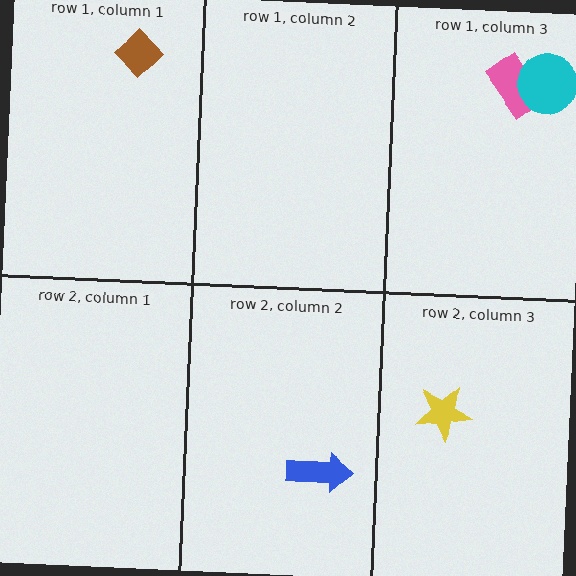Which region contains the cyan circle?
The row 1, column 3 region.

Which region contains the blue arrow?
The row 2, column 2 region.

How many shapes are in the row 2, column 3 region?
1.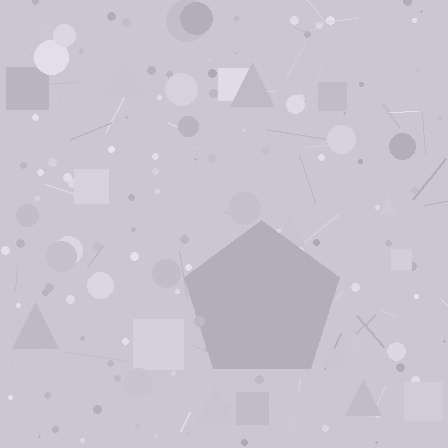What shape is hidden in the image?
A pentagon is hidden in the image.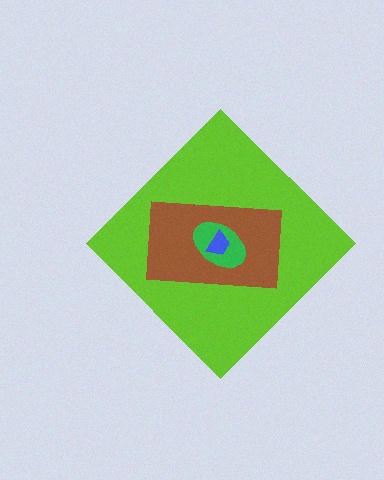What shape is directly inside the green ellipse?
The blue trapezoid.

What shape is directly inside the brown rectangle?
The green ellipse.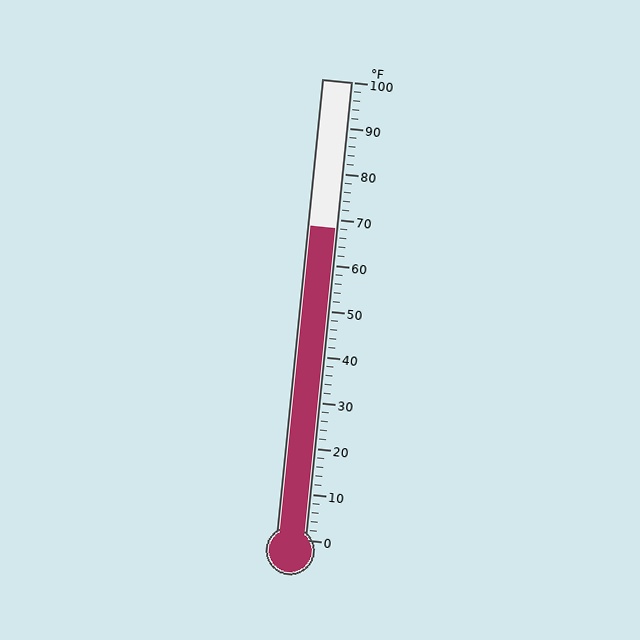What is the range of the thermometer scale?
The thermometer scale ranges from 0°F to 100°F.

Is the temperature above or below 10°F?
The temperature is above 10°F.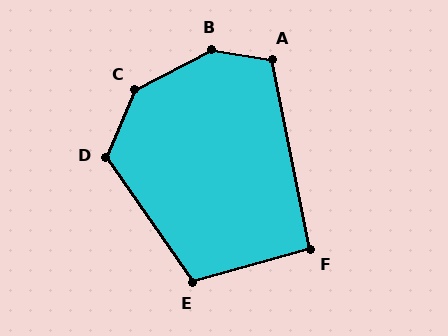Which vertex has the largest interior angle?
B, at approximately 144 degrees.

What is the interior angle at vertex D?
Approximately 122 degrees (obtuse).